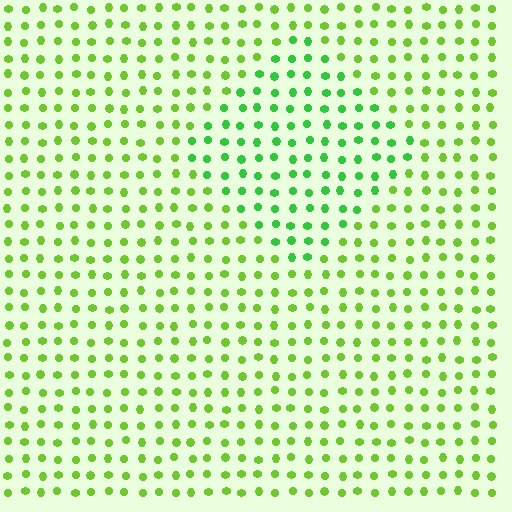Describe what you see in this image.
The image is filled with small lime elements in a uniform arrangement. A diamond-shaped region is visible where the elements are tinted to a slightly different hue, forming a subtle color boundary.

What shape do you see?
I see a diamond.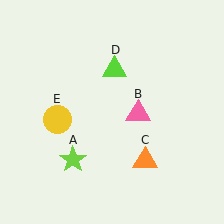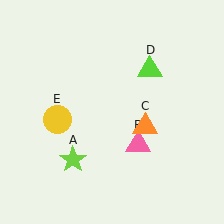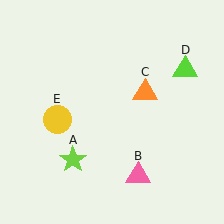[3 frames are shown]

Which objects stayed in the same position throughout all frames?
Lime star (object A) and yellow circle (object E) remained stationary.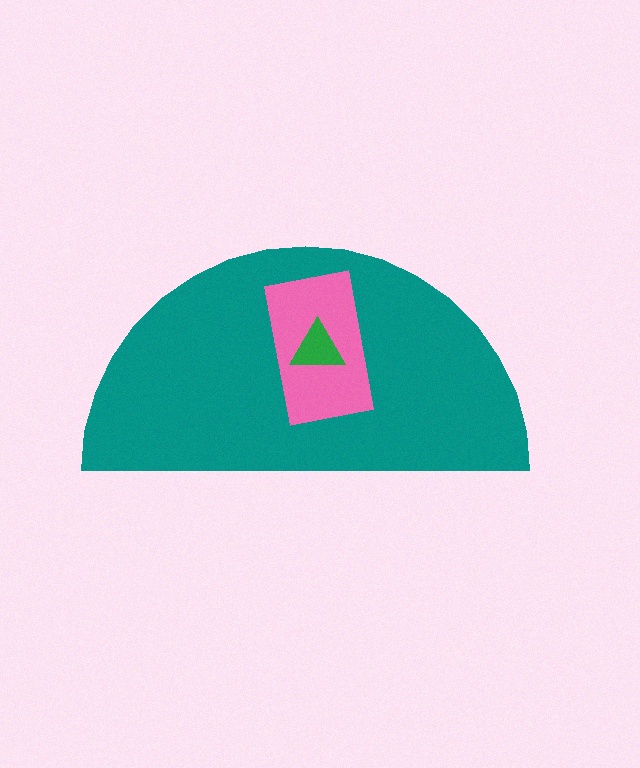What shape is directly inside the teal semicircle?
The pink rectangle.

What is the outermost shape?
The teal semicircle.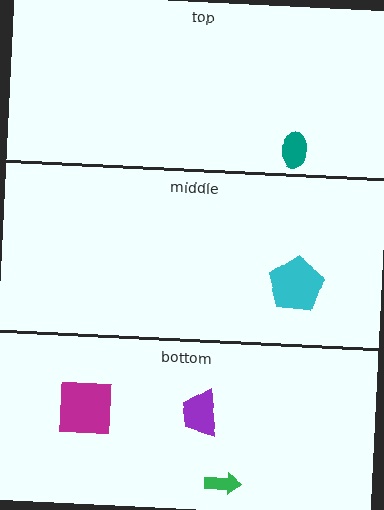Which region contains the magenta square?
The bottom region.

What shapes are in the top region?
The teal ellipse.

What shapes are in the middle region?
The cyan pentagon.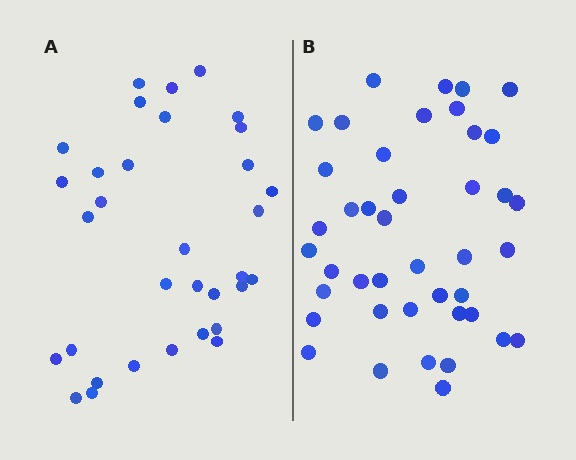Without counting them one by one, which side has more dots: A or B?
Region B (the right region) has more dots.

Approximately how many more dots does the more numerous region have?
Region B has roughly 8 or so more dots than region A.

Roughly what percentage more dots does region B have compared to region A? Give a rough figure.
About 25% more.